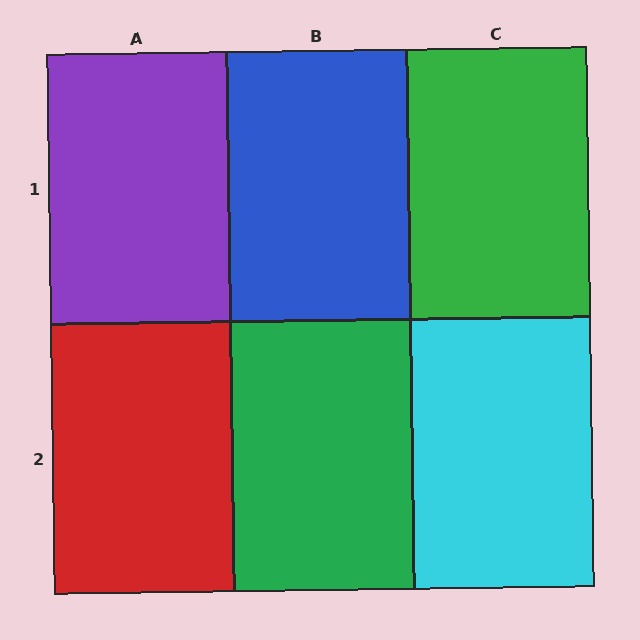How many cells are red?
1 cell is red.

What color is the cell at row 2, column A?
Red.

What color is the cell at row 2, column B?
Green.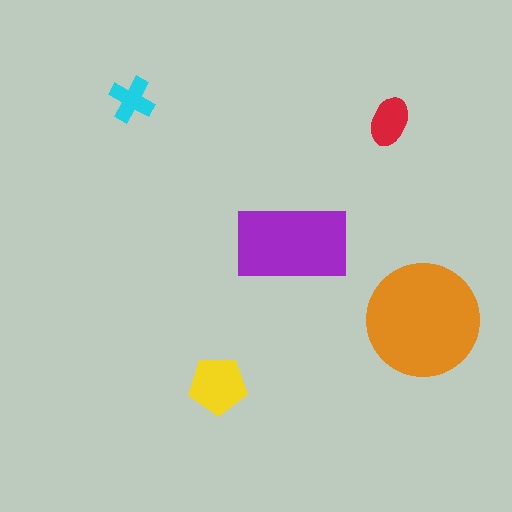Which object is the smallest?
The cyan cross.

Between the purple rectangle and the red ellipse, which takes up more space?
The purple rectangle.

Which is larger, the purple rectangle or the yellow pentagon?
The purple rectangle.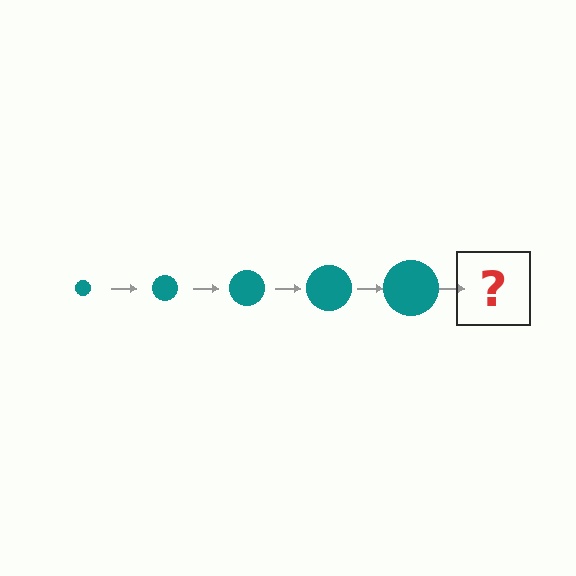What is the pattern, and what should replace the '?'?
The pattern is that the circle gets progressively larger each step. The '?' should be a teal circle, larger than the previous one.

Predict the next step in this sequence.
The next step is a teal circle, larger than the previous one.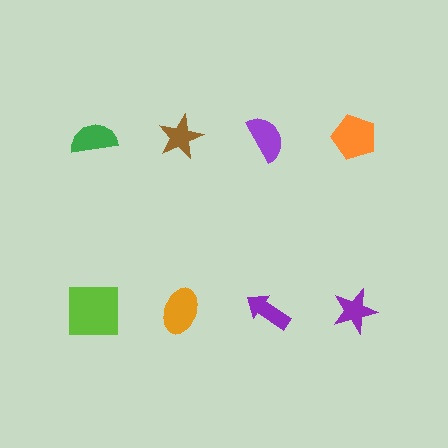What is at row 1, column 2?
A brown star.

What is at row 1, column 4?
An orange pentagon.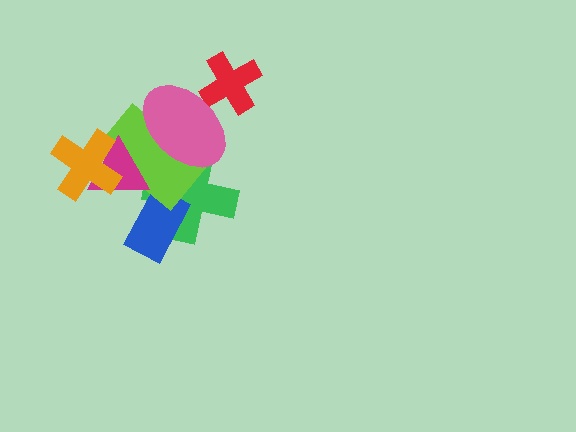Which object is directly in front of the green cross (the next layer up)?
The blue rectangle is directly in front of the green cross.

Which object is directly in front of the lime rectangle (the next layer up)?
The magenta triangle is directly in front of the lime rectangle.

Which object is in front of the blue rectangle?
The lime rectangle is in front of the blue rectangle.